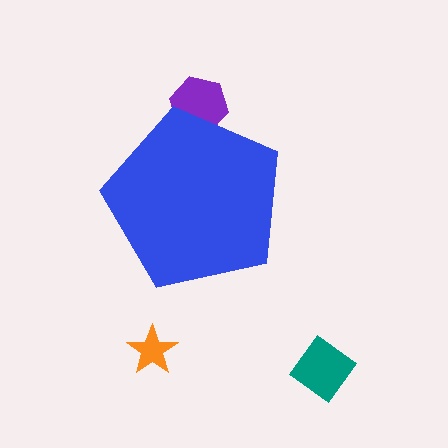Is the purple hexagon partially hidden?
Yes, the purple hexagon is partially hidden behind the blue pentagon.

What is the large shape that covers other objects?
A blue pentagon.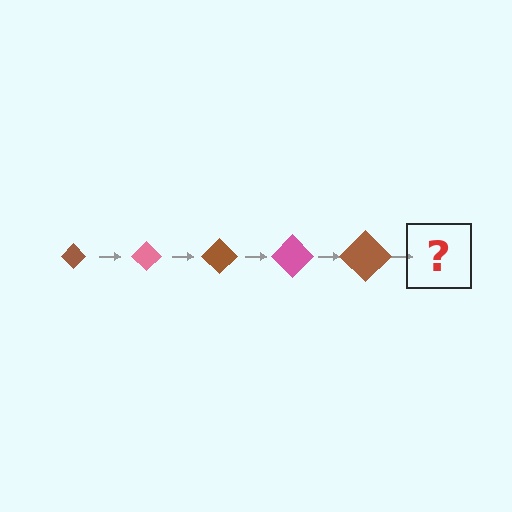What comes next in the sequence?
The next element should be a pink diamond, larger than the previous one.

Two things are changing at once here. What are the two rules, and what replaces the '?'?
The two rules are that the diamond grows larger each step and the color cycles through brown and pink. The '?' should be a pink diamond, larger than the previous one.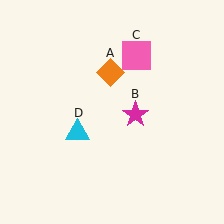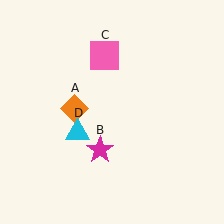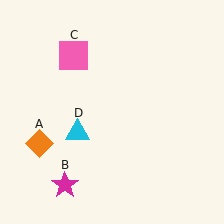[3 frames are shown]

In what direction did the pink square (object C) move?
The pink square (object C) moved left.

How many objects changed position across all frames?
3 objects changed position: orange diamond (object A), magenta star (object B), pink square (object C).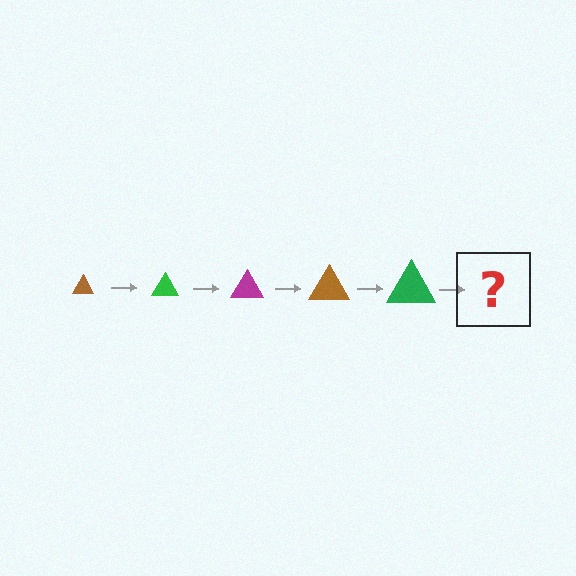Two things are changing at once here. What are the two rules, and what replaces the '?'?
The two rules are that the triangle grows larger each step and the color cycles through brown, green, and magenta. The '?' should be a magenta triangle, larger than the previous one.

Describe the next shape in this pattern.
It should be a magenta triangle, larger than the previous one.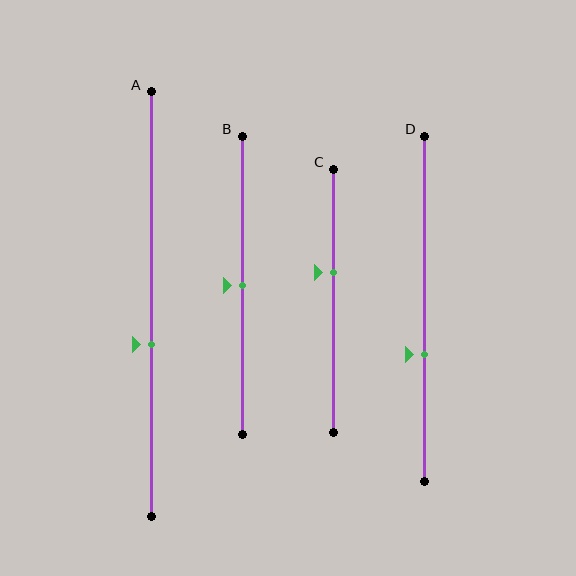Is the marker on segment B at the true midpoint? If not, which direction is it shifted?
Yes, the marker on segment B is at the true midpoint.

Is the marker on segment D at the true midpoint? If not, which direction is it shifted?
No, the marker on segment D is shifted downward by about 13% of the segment length.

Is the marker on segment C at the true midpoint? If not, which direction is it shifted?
No, the marker on segment C is shifted upward by about 11% of the segment length.